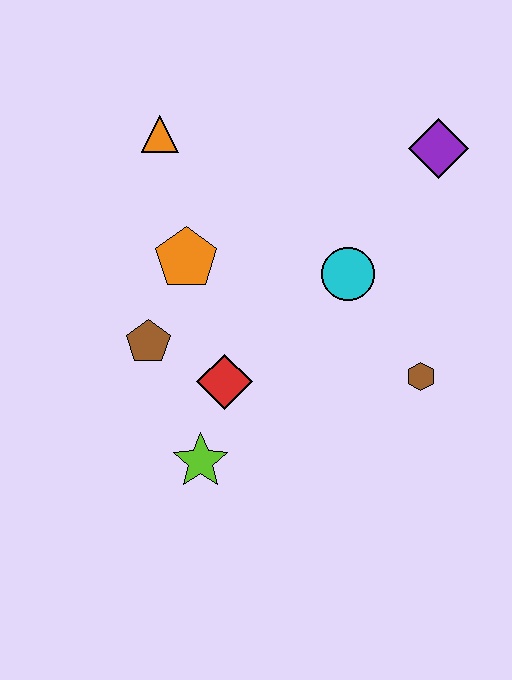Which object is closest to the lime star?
The red diamond is closest to the lime star.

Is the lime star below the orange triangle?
Yes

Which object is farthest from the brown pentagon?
The purple diamond is farthest from the brown pentagon.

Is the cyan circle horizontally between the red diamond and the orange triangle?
No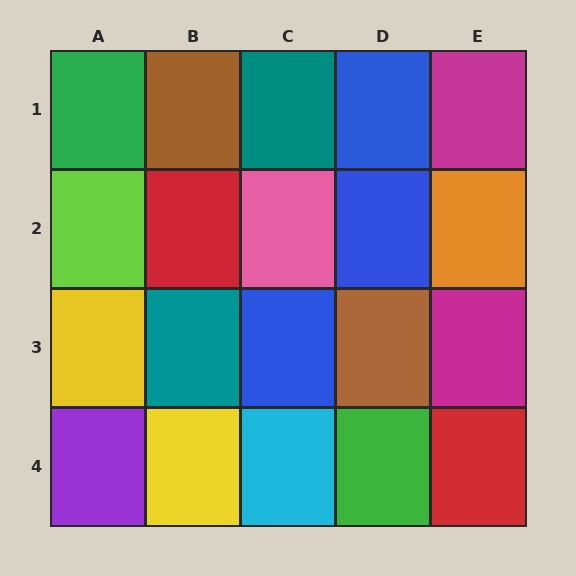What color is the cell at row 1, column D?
Blue.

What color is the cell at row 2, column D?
Blue.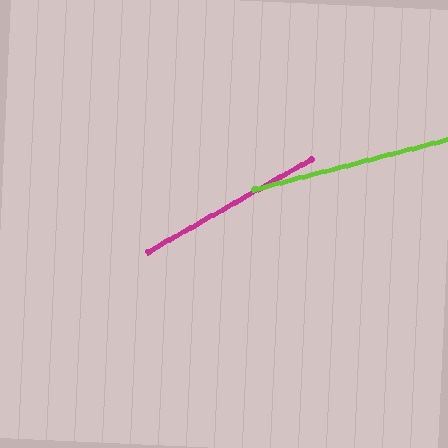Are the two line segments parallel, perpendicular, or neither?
Neither parallel nor perpendicular — they differ by about 15°.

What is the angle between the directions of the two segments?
Approximately 15 degrees.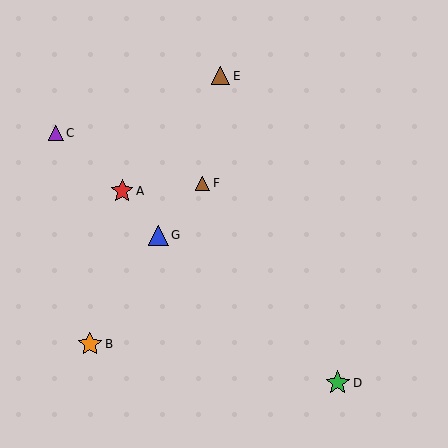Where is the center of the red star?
The center of the red star is at (122, 191).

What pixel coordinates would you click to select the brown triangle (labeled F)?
Click at (202, 183) to select the brown triangle F.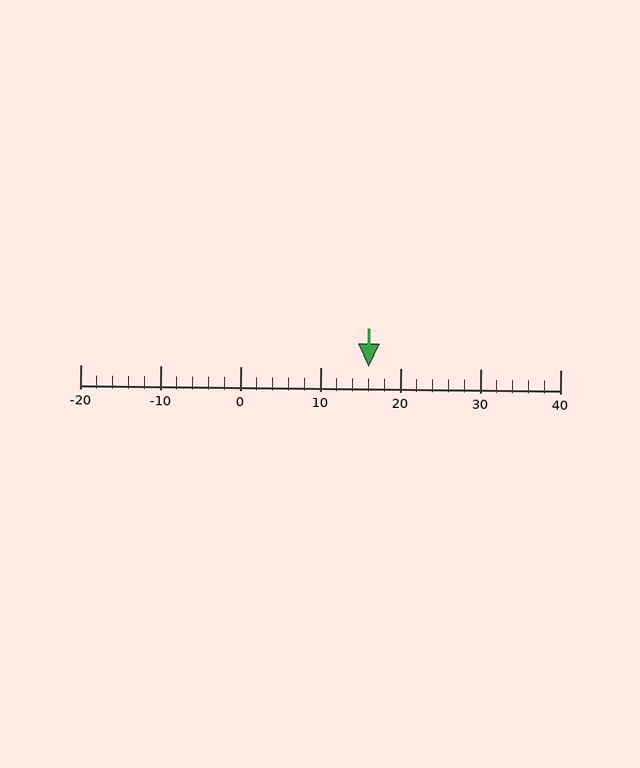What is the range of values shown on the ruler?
The ruler shows values from -20 to 40.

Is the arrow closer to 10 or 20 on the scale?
The arrow is closer to 20.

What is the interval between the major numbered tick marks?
The major tick marks are spaced 10 units apart.